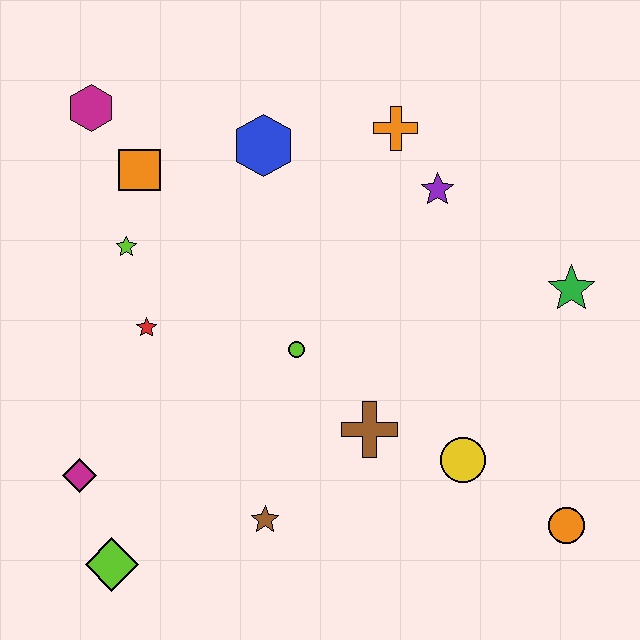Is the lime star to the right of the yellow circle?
No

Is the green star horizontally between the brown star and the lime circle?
No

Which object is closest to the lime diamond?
The magenta diamond is closest to the lime diamond.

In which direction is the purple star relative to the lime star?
The purple star is to the right of the lime star.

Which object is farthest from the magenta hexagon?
The orange circle is farthest from the magenta hexagon.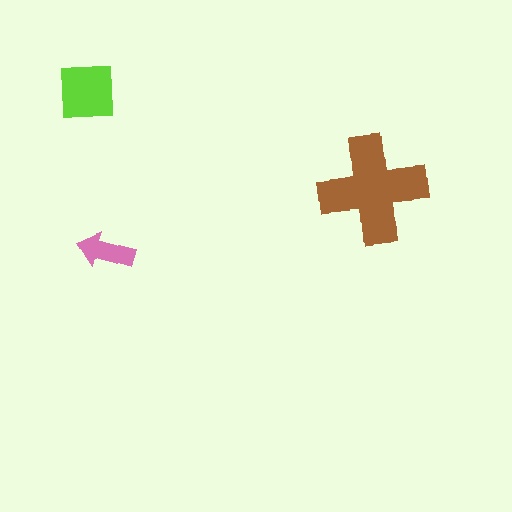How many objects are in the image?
There are 3 objects in the image.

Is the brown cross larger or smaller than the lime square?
Larger.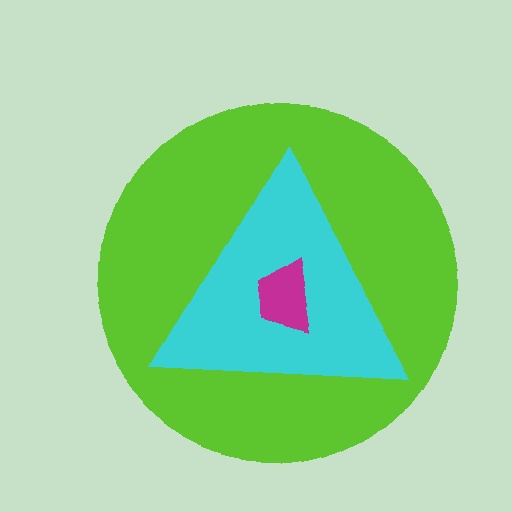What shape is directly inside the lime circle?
The cyan triangle.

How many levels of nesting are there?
3.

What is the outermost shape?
The lime circle.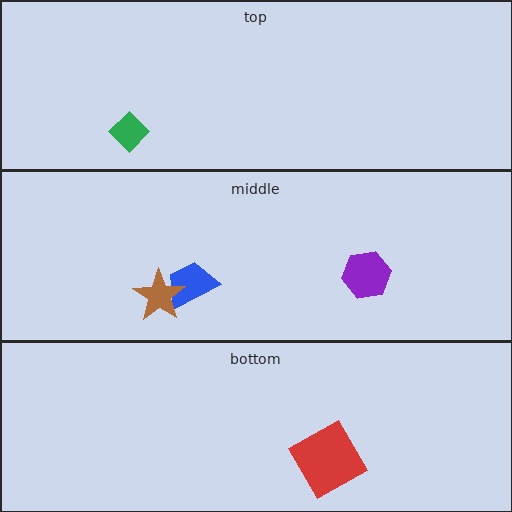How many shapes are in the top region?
1.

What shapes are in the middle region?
The blue trapezoid, the brown star, the purple hexagon.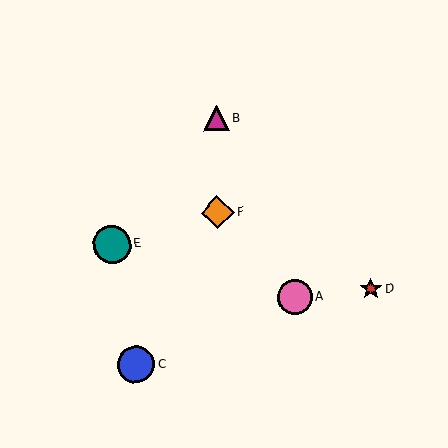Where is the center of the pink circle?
The center of the pink circle is at (295, 297).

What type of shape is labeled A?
Shape A is a pink circle.